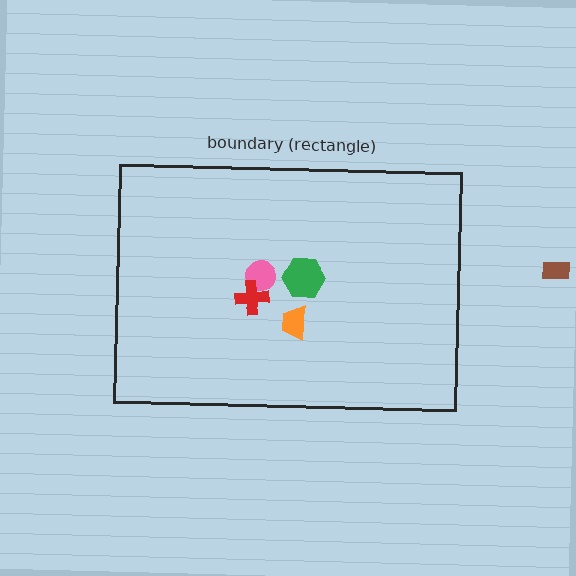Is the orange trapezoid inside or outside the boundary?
Inside.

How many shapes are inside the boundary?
4 inside, 1 outside.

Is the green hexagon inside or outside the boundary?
Inside.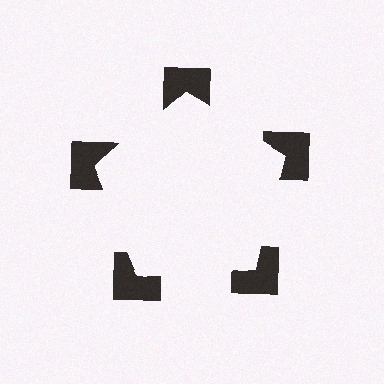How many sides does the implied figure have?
5 sides.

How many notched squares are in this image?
There are 5 — one at each vertex of the illusory pentagon.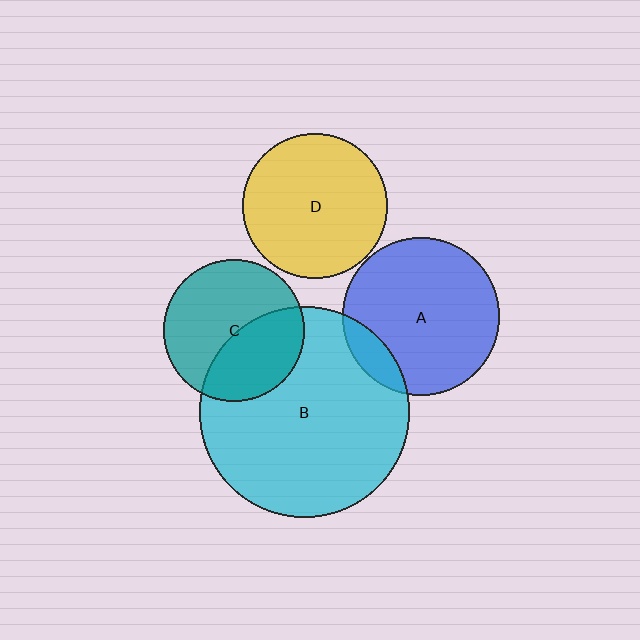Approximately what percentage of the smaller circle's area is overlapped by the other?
Approximately 10%.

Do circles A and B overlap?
Yes.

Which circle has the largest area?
Circle B (cyan).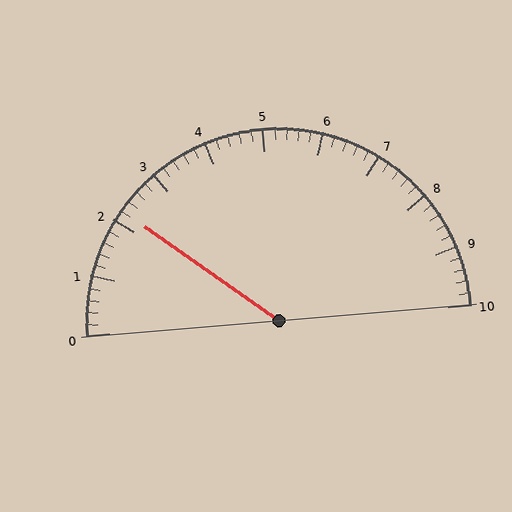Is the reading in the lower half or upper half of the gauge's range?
The reading is in the lower half of the range (0 to 10).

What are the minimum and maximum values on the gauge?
The gauge ranges from 0 to 10.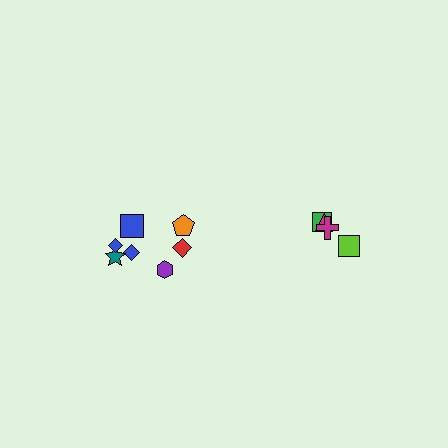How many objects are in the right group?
There are 4 objects.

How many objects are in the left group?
There are 7 objects.